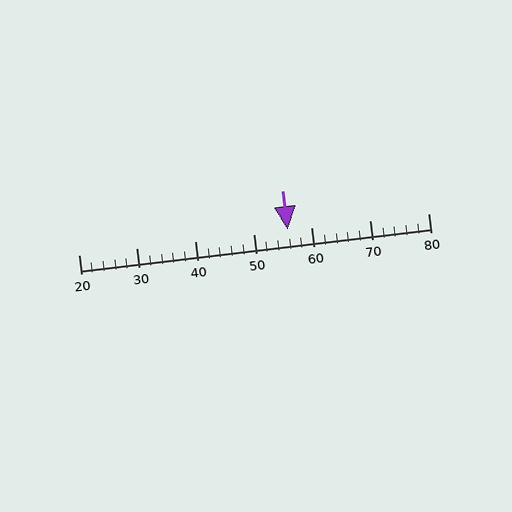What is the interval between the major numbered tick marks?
The major tick marks are spaced 10 units apart.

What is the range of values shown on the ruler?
The ruler shows values from 20 to 80.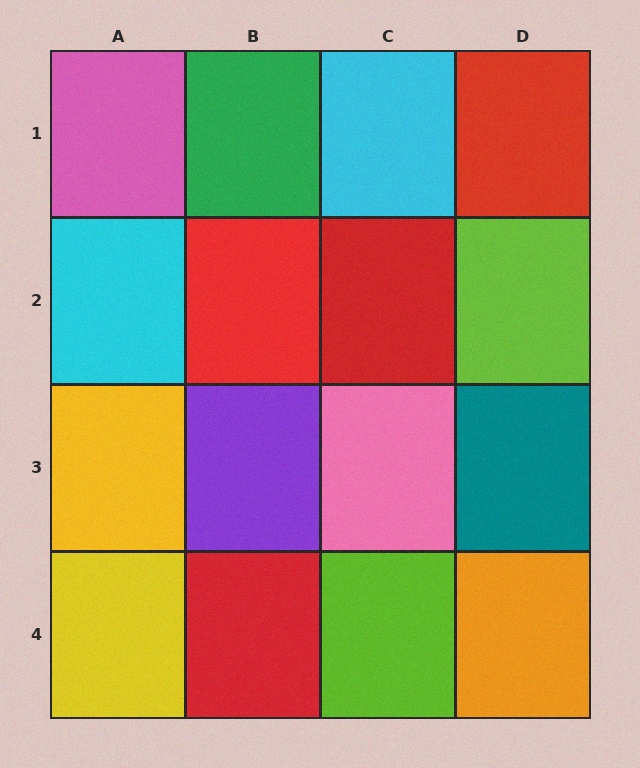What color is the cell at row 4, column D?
Orange.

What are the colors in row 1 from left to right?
Pink, green, cyan, red.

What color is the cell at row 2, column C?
Red.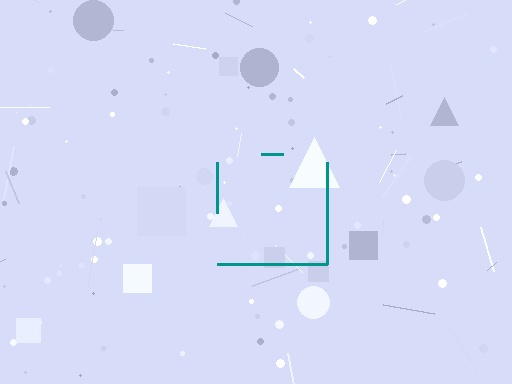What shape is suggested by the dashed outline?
The dashed outline suggests a square.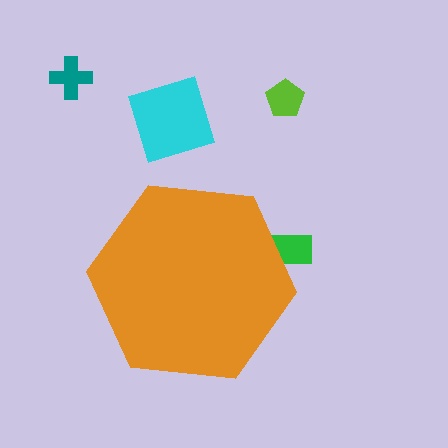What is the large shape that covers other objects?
An orange hexagon.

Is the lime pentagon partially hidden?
No, the lime pentagon is fully visible.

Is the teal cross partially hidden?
No, the teal cross is fully visible.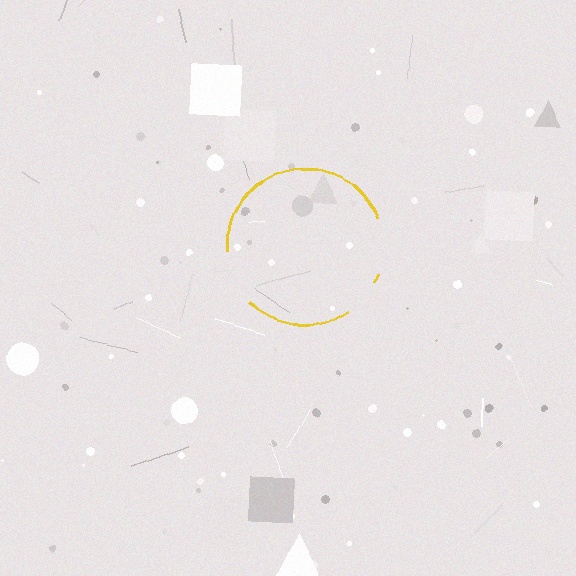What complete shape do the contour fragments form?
The contour fragments form a circle.